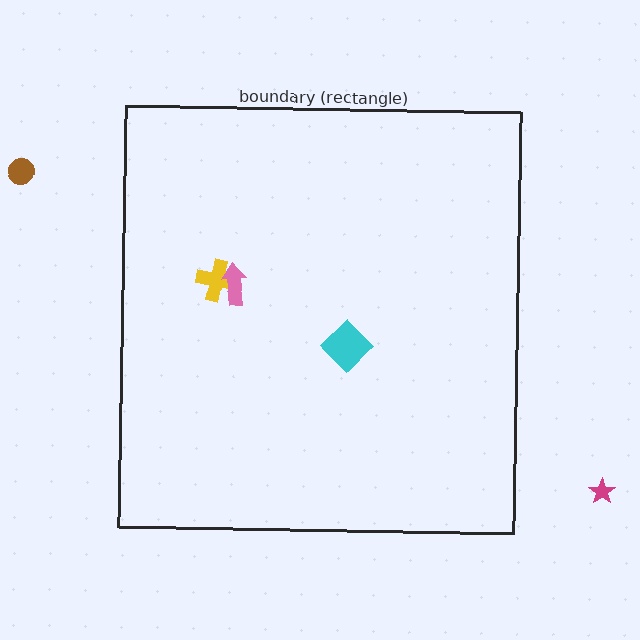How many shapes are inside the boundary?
3 inside, 2 outside.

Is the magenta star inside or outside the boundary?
Outside.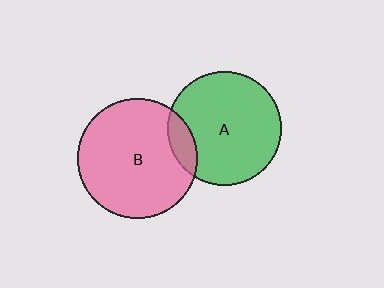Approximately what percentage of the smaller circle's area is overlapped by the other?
Approximately 10%.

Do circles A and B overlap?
Yes.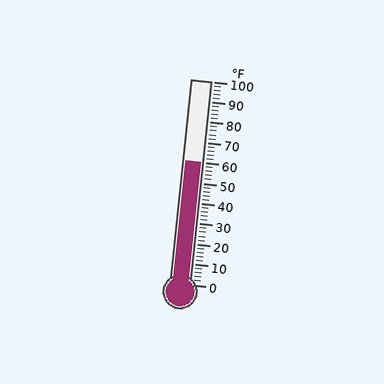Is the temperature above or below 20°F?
The temperature is above 20°F.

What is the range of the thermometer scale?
The thermometer scale ranges from 0°F to 100°F.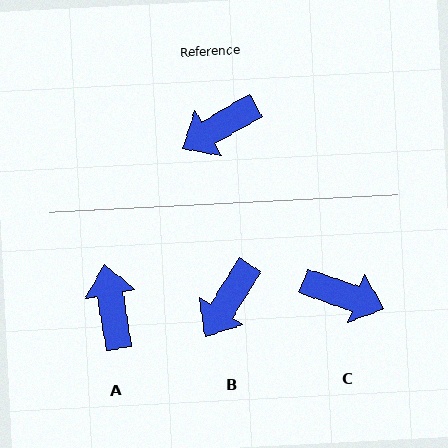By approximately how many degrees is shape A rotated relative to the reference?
Approximately 111 degrees clockwise.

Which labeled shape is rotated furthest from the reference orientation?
C, about 131 degrees away.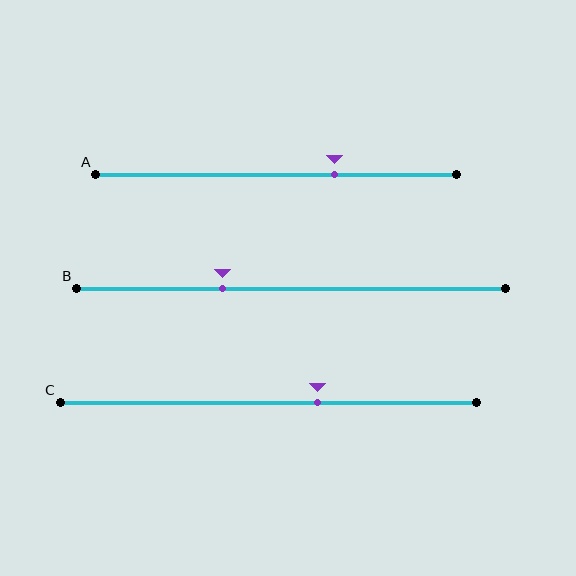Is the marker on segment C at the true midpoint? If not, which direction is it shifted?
No, the marker on segment C is shifted to the right by about 12% of the segment length.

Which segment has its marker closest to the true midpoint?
Segment C has its marker closest to the true midpoint.